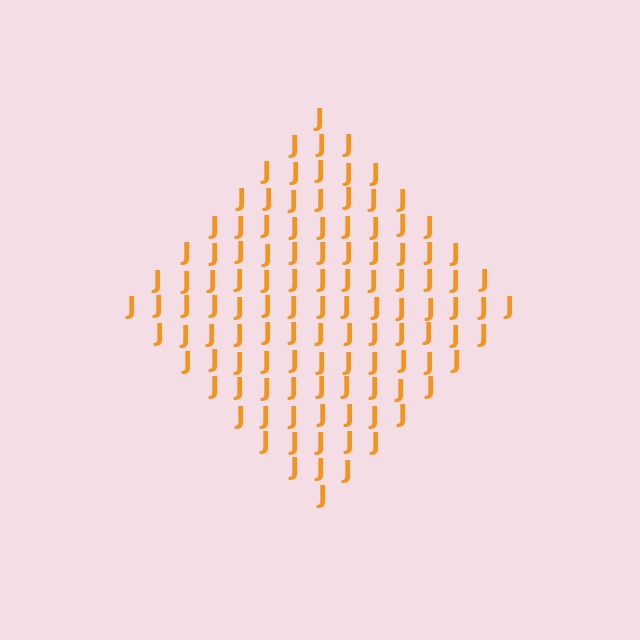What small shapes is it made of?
It is made of small letter J's.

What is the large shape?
The large shape is a diamond.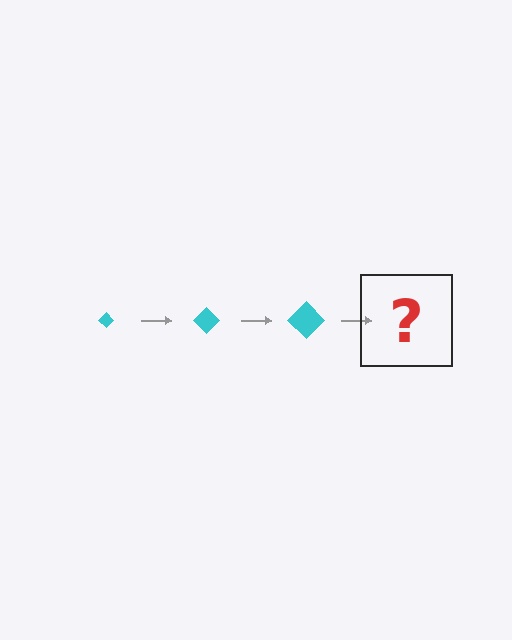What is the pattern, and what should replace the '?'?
The pattern is that the diamond gets progressively larger each step. The '?' should be a cyan diamond, larger than the previous one.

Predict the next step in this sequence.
The next step is a cyan diamond, larger than the previous one.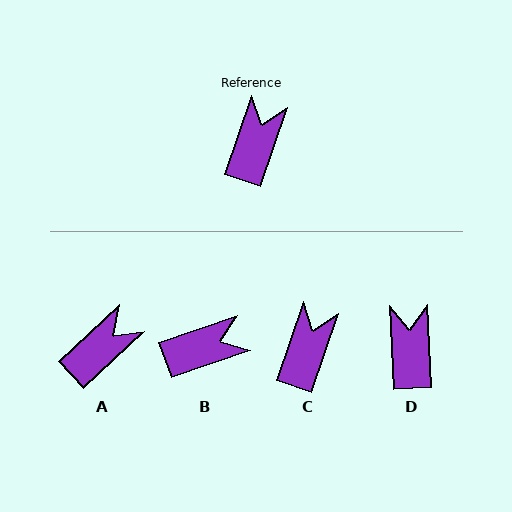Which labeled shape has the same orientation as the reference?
C.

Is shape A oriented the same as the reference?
No, it is off by about 28 degrees.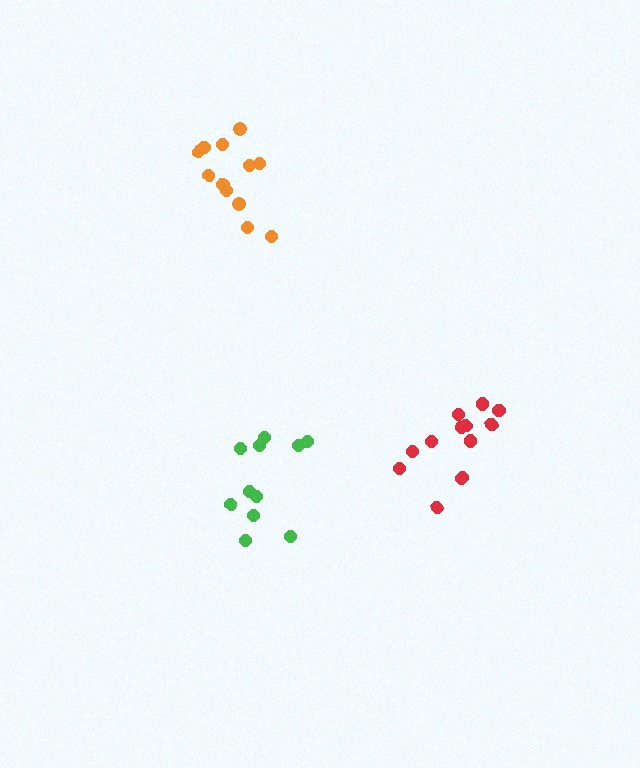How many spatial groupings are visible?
There are 3 spatial groupings.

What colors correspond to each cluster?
The clusters are colored: red, green, orange.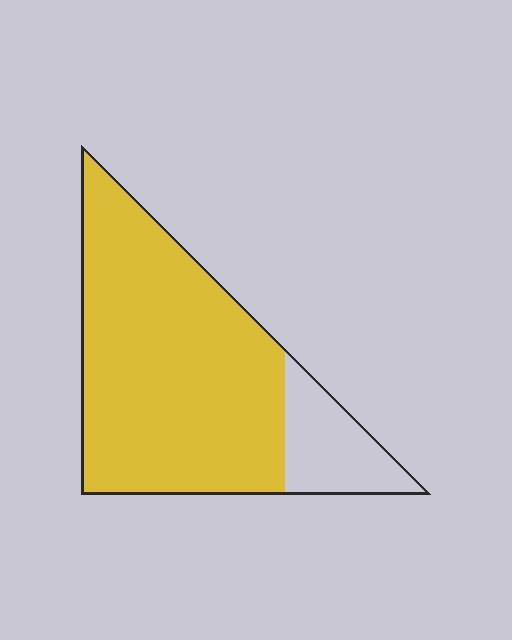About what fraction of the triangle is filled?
About five sixths (5/6).